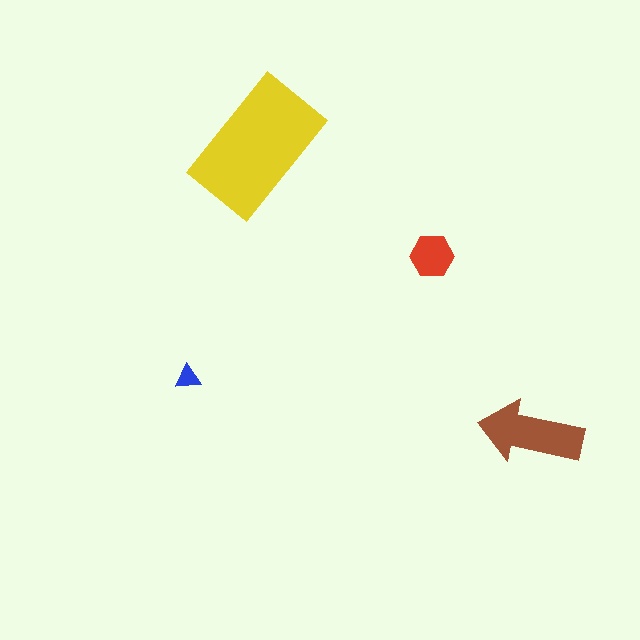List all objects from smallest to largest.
The blue triangle, the red hexagon, the brown arrow, the yellow rectangle.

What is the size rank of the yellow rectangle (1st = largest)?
1st.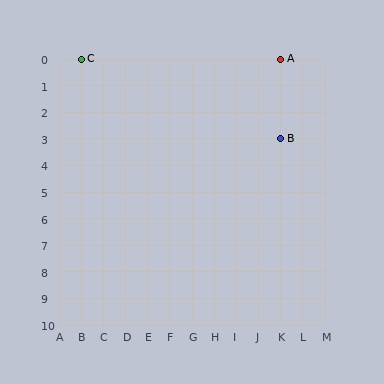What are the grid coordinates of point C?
Point C is at grid coordinates (B, 0).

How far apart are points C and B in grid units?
Points C and B are 9 columns and 3 rows apart (about 9.5 grid units diagonally).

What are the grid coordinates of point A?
Point A is at grid coordinates (K, 0).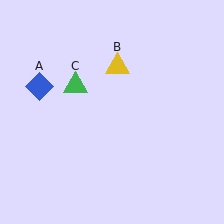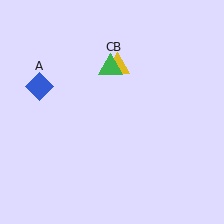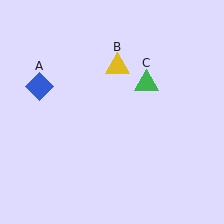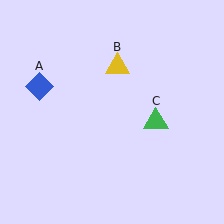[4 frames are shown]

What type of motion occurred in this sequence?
The green triangle (object C) rotated clockwise around the center of the scene.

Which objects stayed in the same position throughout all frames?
Blue diamond (object A) and yellow triangle (object B) remained stationary.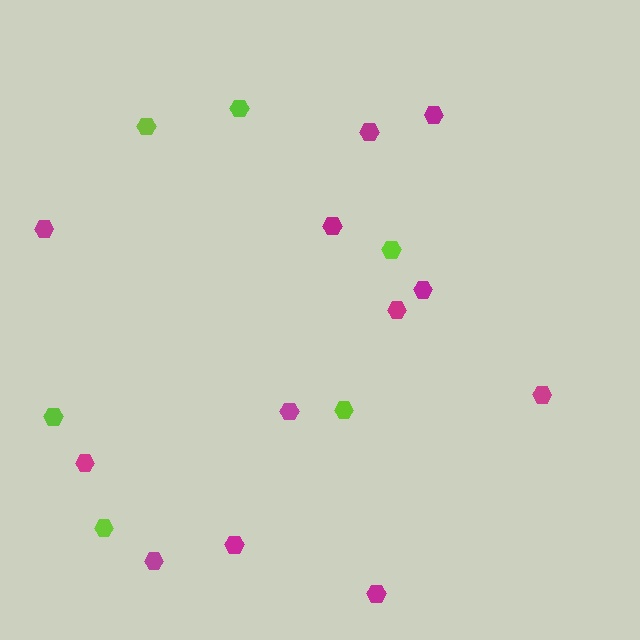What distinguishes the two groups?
There are 2 groups: one group of magenta hexagons (12) and one group of lime hexagons (6).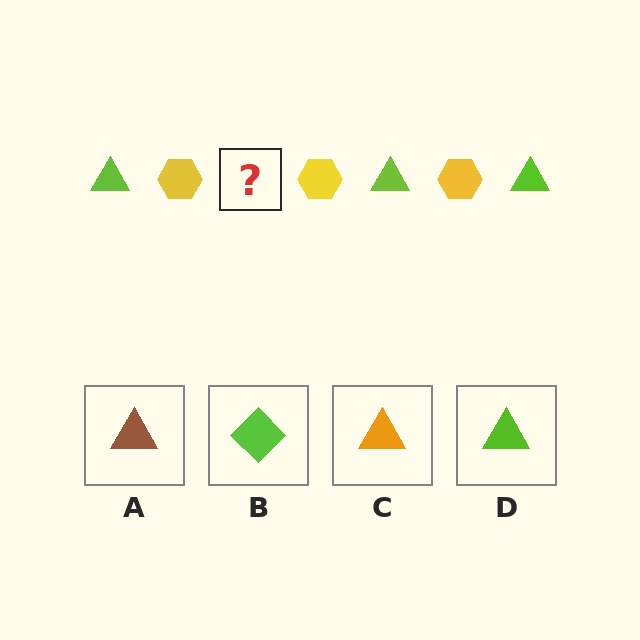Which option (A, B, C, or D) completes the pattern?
D.